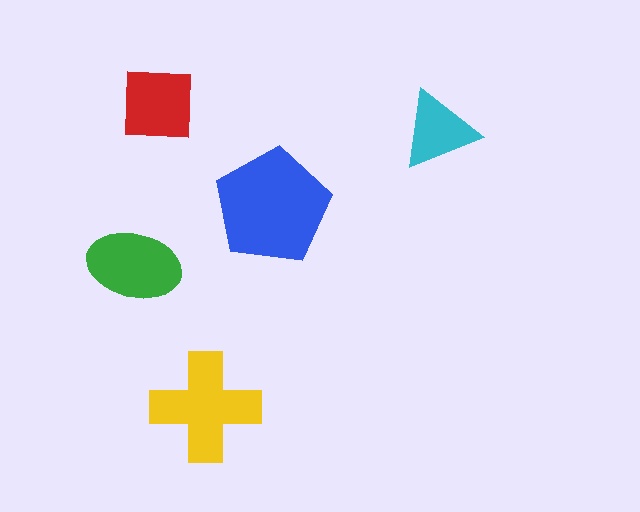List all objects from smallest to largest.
The cyan triangle, the red square, the green ellipse, the yellow cross, the blue pentagon.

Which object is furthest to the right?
The cyan triangle is rightmost.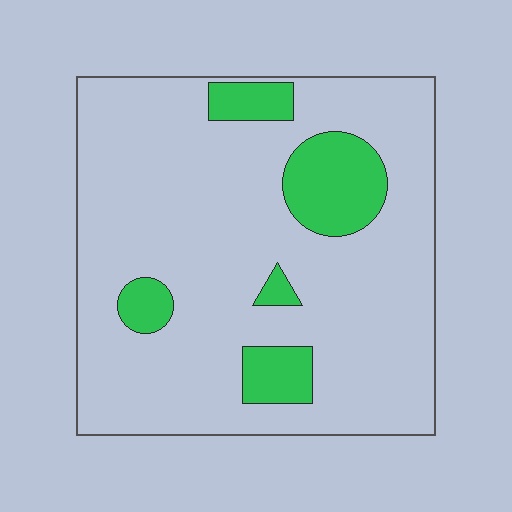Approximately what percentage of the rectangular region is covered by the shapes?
Approximately 15%.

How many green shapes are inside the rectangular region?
5.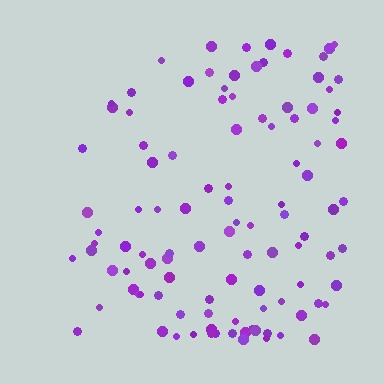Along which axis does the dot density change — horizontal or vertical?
Horizontal.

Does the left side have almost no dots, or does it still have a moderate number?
Still a moderate number, just noticeably fewer than the right.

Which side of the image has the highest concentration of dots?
The right.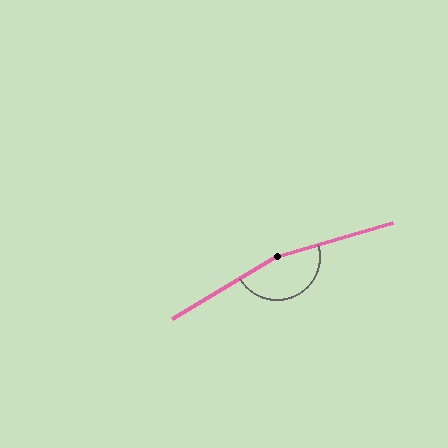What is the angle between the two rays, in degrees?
Approximately 166 degrees.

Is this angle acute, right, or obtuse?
It is obtuse.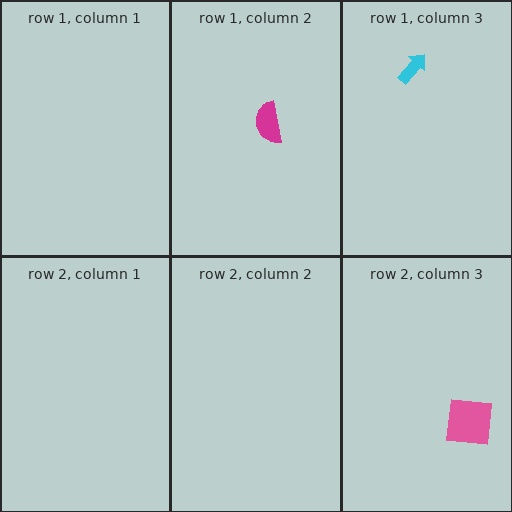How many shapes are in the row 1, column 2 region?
1.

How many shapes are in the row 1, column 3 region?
1.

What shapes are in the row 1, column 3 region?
The cyan arrow.